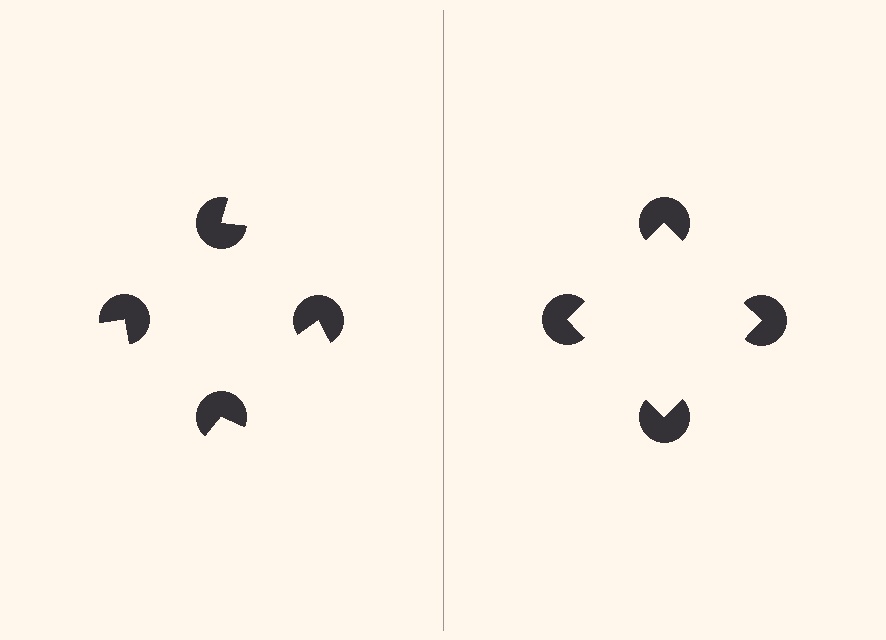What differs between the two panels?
The pac-man discs are positioned identically on both sides; only the wedge orientations differ. On the right they align to a square; on the left they are misaligned.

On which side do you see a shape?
An illusory square appears on the right side. On the left side the wedge cuts are rotated, so no coherent shape forms.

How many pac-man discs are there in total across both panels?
8 — 4 on each side.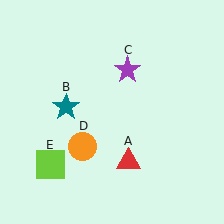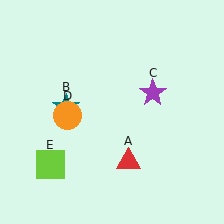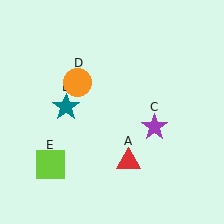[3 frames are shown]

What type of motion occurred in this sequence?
The purple star (object C), orange circle (object D) rotated clockwise around the center of the scene.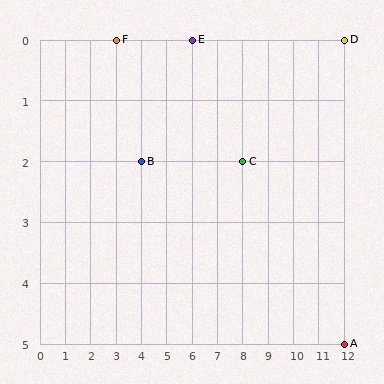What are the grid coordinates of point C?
Point C is at grid coordinates (8, 2).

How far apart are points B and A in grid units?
Points B and A are 8 columns and 3 rows apart (about 8.5 grid units diagonally).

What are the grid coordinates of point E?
Point E is at grid coordinates (6, 0).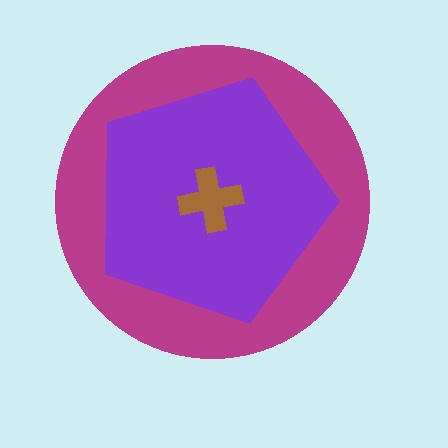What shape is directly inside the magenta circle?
The purple pentagon.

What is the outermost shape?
The magenta circle.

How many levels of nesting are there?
3.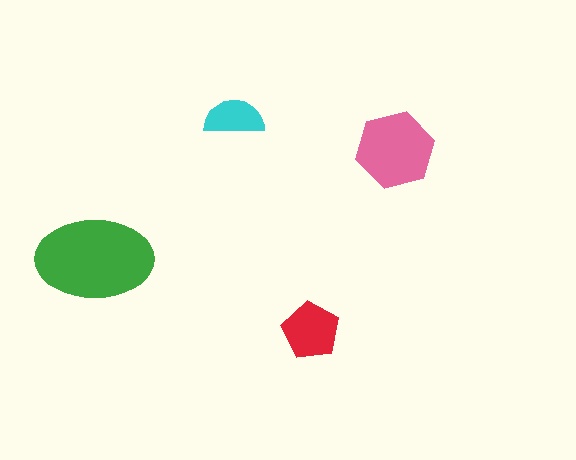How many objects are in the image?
There are 4 objects in the image.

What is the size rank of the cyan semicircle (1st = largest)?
4th.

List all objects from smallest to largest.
The cyan semicircle, the red pentagon, the pink hexagon, the green ellipse.